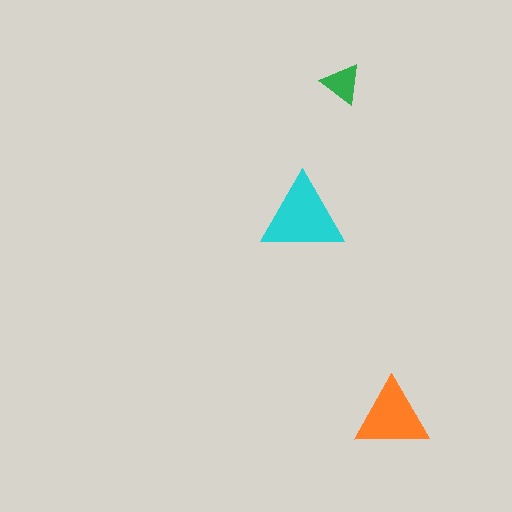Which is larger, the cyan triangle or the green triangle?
The cyan one.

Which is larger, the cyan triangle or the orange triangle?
The cyan one.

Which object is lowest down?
The orange triangle is bottommost.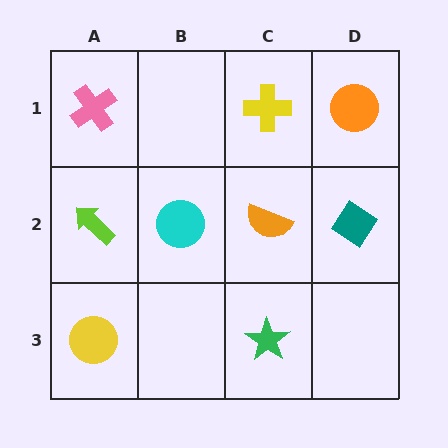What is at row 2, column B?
A cyan circle.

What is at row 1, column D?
An orange circle.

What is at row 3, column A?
A yellow circle.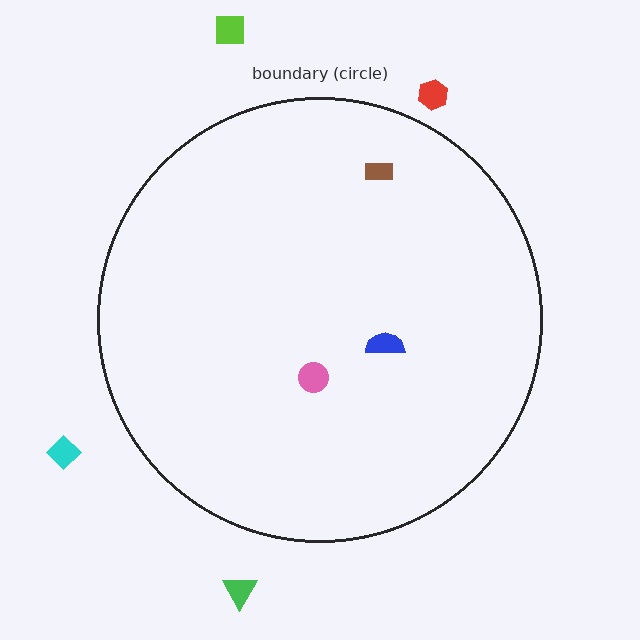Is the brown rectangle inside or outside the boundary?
Inside.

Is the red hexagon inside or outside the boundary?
Outside.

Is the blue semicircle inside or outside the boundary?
Inside.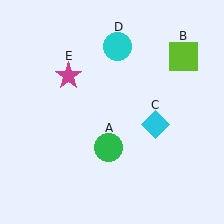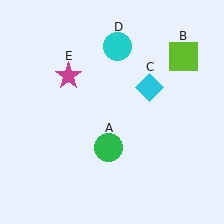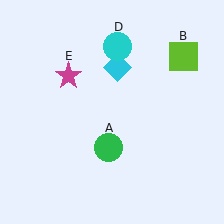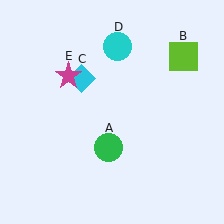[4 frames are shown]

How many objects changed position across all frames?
1 object changed position: cyan diamond (object C).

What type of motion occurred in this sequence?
The cyan diamond (object C) rotated counterclockwise around the center of the scene.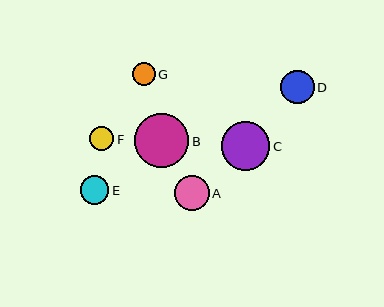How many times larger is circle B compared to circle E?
Circle B is approximately 1.9 times the size of circle E.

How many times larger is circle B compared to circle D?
Circle B is approximately 1.6 times the size of circle D.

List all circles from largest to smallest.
From largest to smallest: B, C, A, D, E, F, G.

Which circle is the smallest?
Circle G is the smallest with a size of approximately 23 pixels.